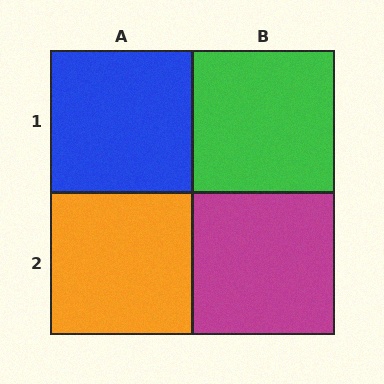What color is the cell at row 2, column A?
Orange.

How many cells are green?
1 cell is green.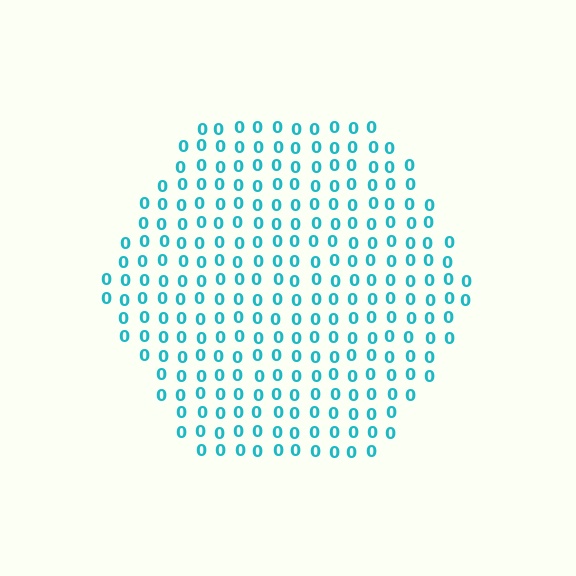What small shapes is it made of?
It is made of small digit 0's.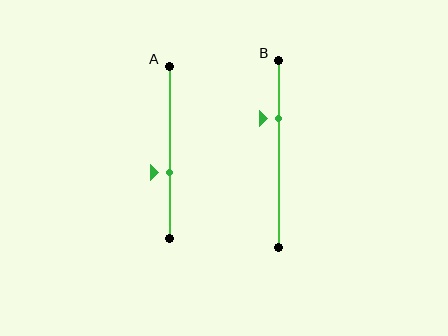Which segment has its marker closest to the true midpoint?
Segment A has its marker closest to the true midpoint.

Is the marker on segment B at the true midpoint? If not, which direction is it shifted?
No, the marker on segment B is shifted upward by about 18% of the segment length.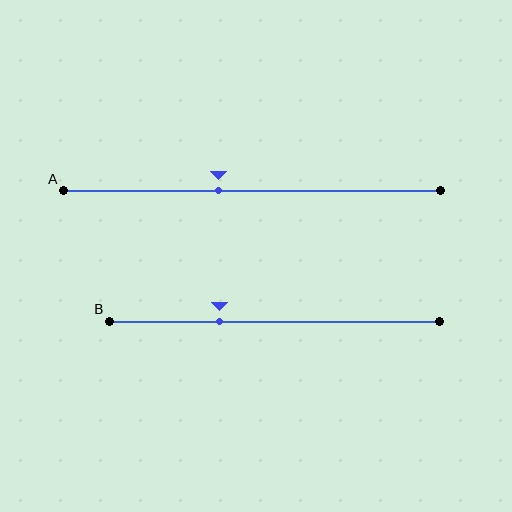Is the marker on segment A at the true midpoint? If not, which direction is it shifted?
No, the marker on segment A is shifted to the left by about 9% of the segment length.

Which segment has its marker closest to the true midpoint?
Segment A has its marker closest to the true midpoint.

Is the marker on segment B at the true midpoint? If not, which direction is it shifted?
No, the marker on segment B is shifted to the left by about 17% of the segment length.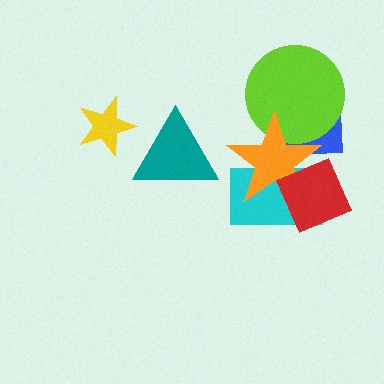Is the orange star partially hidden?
Yes, it is partially covered by another shape.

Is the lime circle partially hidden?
Yes, it is partially covered by another shape.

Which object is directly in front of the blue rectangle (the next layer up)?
The lime circle is directly in front of the blue rectangle.